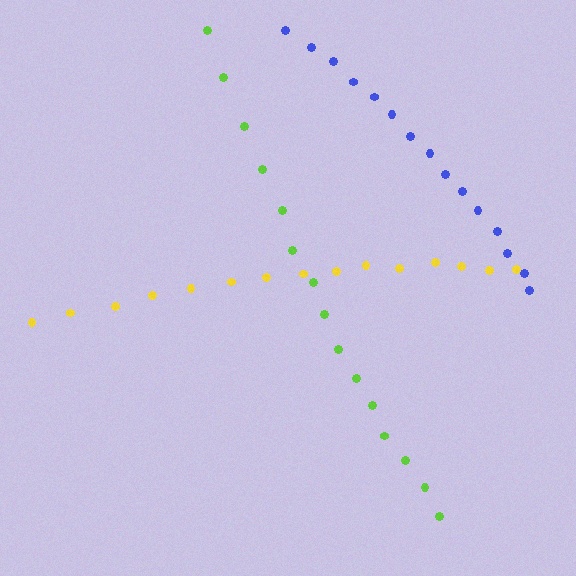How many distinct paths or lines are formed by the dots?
There are 3 distinct paths.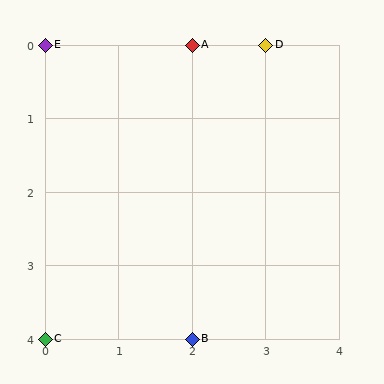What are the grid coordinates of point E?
Point E is at grid coordinates (0, 0).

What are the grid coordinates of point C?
Point C is at grid coordinates (0, 4).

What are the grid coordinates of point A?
Point A is at grid coordinates (2, 0).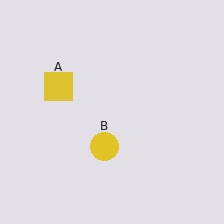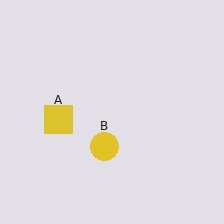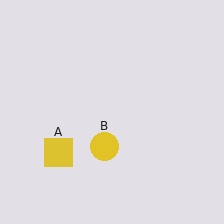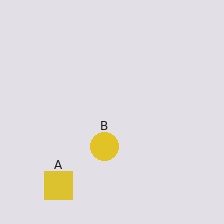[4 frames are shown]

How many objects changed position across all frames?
1 object changed position: yellow square (object A).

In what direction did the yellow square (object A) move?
The yellow square (object A) moved down.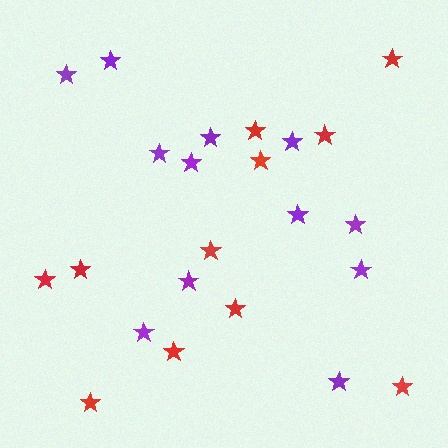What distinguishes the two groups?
There are 2 groups: one group of red stars (11) and one group of purple stars (12).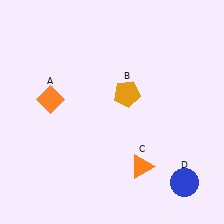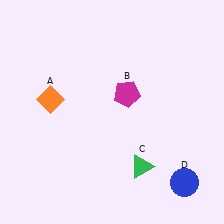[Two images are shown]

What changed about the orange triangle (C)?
In Image 1, C is orange. In Image 2, it changed to green.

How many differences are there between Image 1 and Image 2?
There are 2 differences between the two images.